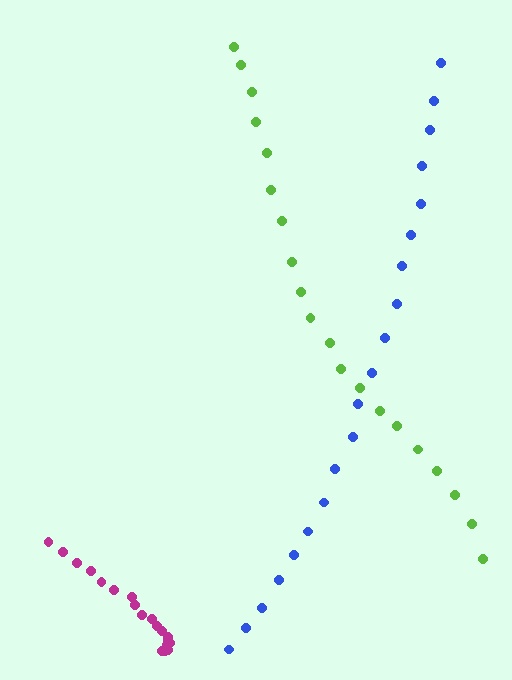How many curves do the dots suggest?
There are 3 distinct paths.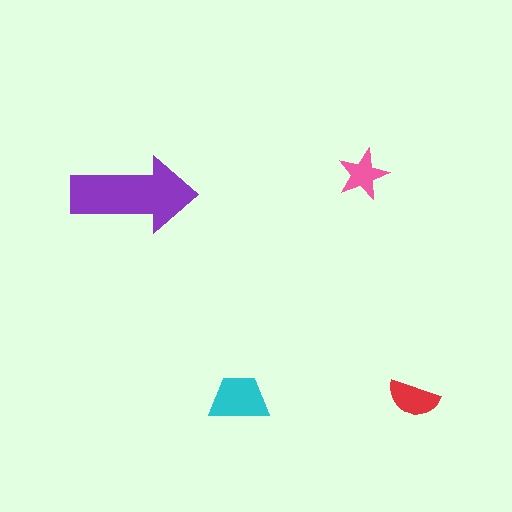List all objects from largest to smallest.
The purple arrow, the cyan trapezoid, the red semicircle, the pink star.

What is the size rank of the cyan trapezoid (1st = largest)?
2nd.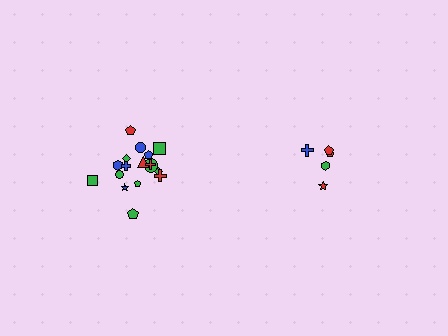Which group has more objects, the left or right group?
The left group.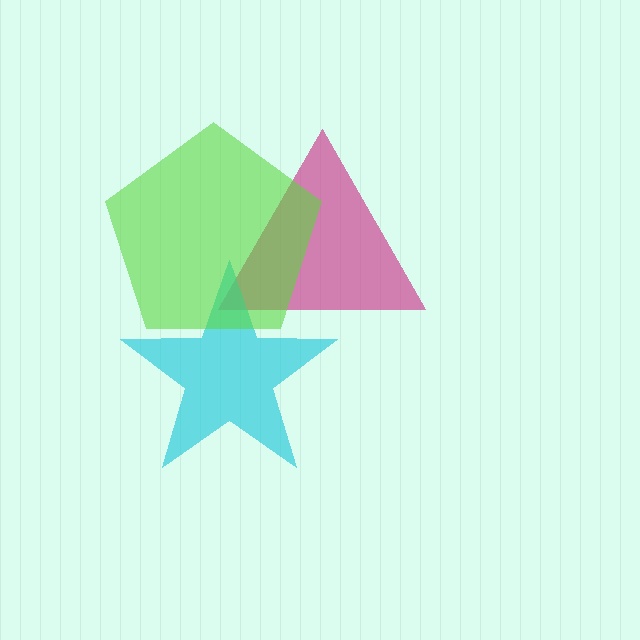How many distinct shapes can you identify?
There are 3 distinct shapes: a magenta triangle, a cyan star, a lime pentagon.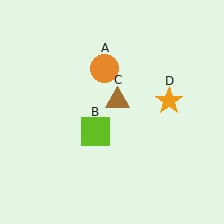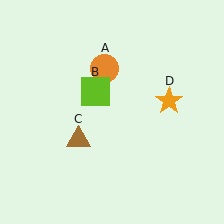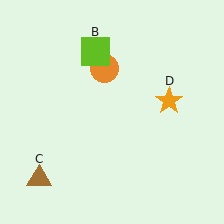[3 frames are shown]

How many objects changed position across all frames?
2 objects changed position: lime square (object B), brown triangle (object C).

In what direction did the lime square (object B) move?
The lime square (object B) moved up.